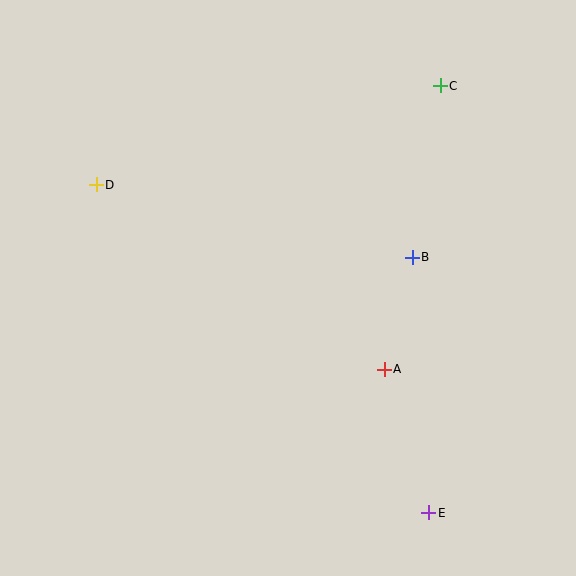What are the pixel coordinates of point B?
Point B is at (412, 257).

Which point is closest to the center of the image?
Point A at (384, 369) is closest to the center.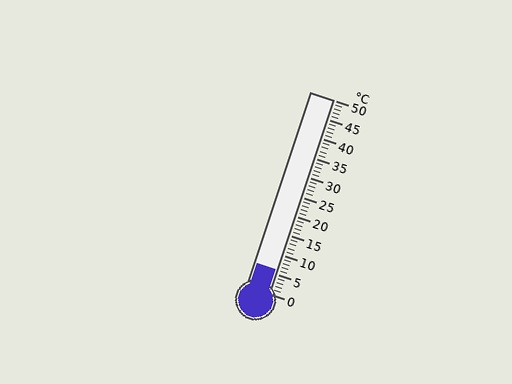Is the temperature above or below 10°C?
The temperature is below 10°C.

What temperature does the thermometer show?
The thermometer shows approximately 6°C.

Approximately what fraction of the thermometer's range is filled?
The thermometer is filled to approximately 10% of its range.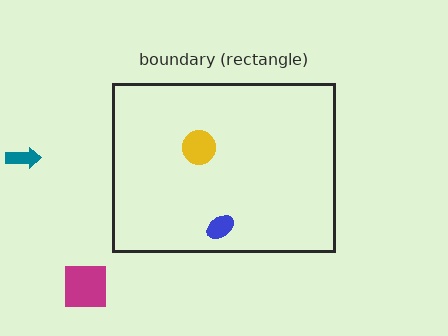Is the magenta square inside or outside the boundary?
Outside.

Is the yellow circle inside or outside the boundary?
Inside.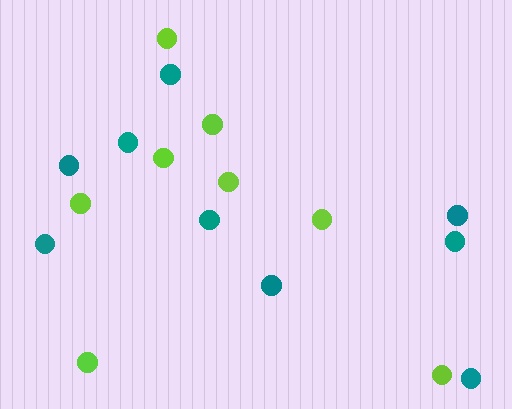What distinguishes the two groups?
There are 2 groups: one group of lime circles (8) and one group of teal circles (9).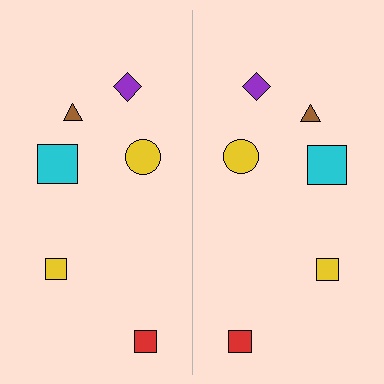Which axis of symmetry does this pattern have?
The pattern has a vertical axis of symmetry running through the center of the image.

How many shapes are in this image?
There are 12 shapes in this image.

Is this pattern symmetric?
Yes, this pattern has bilateral (reflection) symmetry.